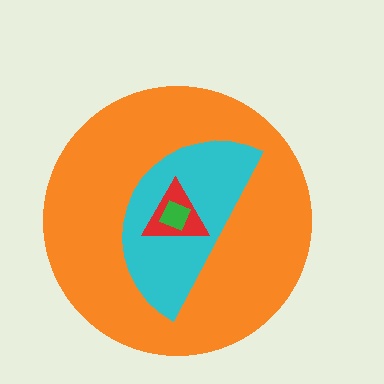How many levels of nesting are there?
4.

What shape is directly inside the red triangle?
The green square.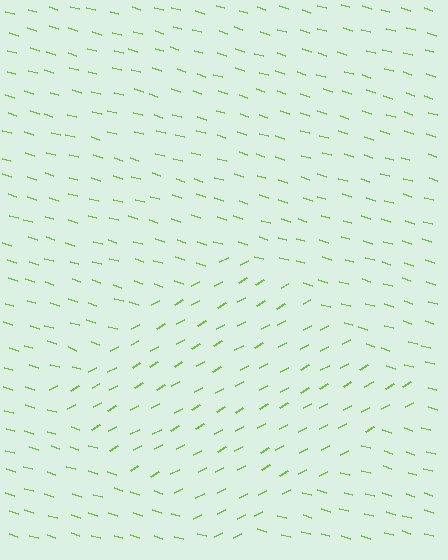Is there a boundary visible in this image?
Yes, there is a texture boundary formed by a change in line orientation.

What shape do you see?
I see a diamond.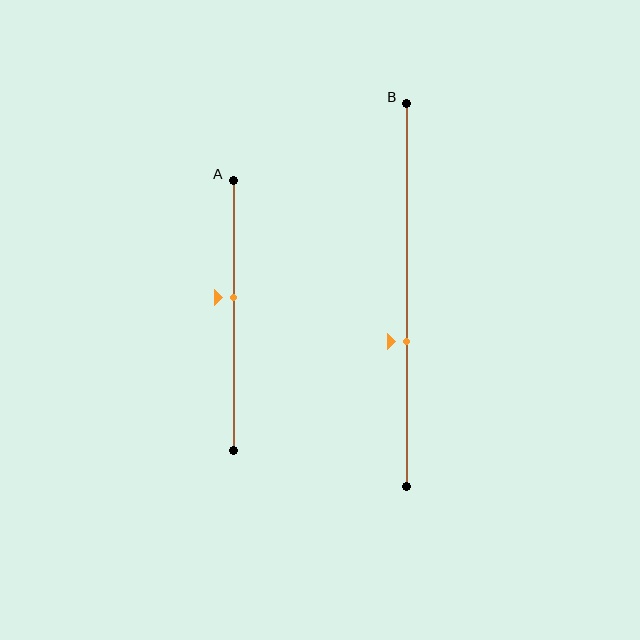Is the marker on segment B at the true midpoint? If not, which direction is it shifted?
No, the marker on segment B is shifted downward by about 12% of the segment length.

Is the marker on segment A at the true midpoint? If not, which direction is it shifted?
No, the marker on segment A is shifted upward by about 7% of the segment length.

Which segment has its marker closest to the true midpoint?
Segment A has its marker closest to the true midpoint.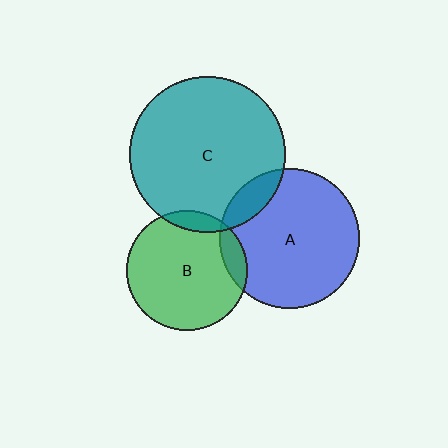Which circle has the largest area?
Circle C (teal).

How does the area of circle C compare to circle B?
Approximately 1.7 times.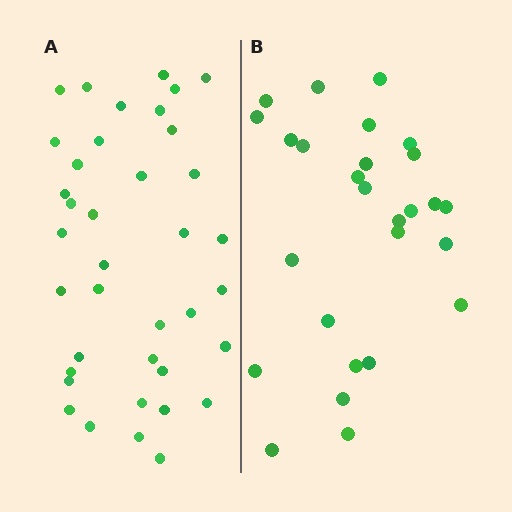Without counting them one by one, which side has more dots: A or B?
Region A (the left region) has more dots.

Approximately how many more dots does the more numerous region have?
Region A has roughly 12 or so more dots than region B.